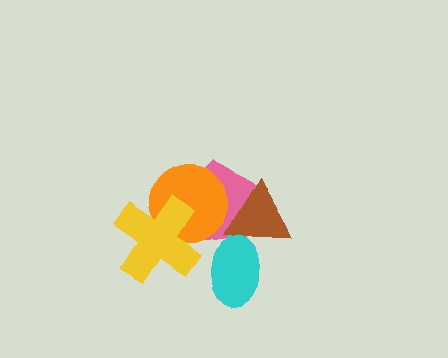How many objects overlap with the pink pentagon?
4 objects overlap with the pink pentagon.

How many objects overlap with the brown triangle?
2 objects overlap with the brown triangle.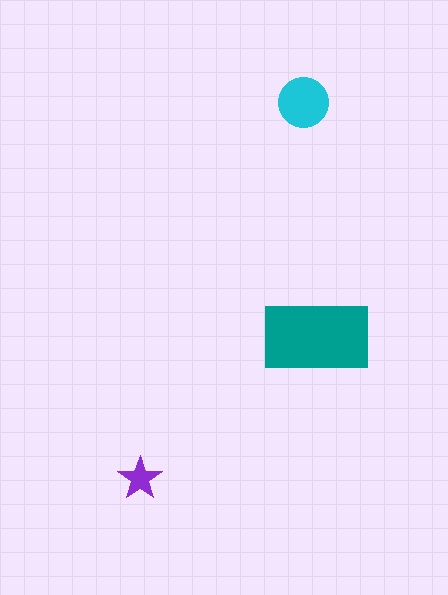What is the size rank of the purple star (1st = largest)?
3rd.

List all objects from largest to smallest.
The teal rectangle, the cyan circle, the purple star.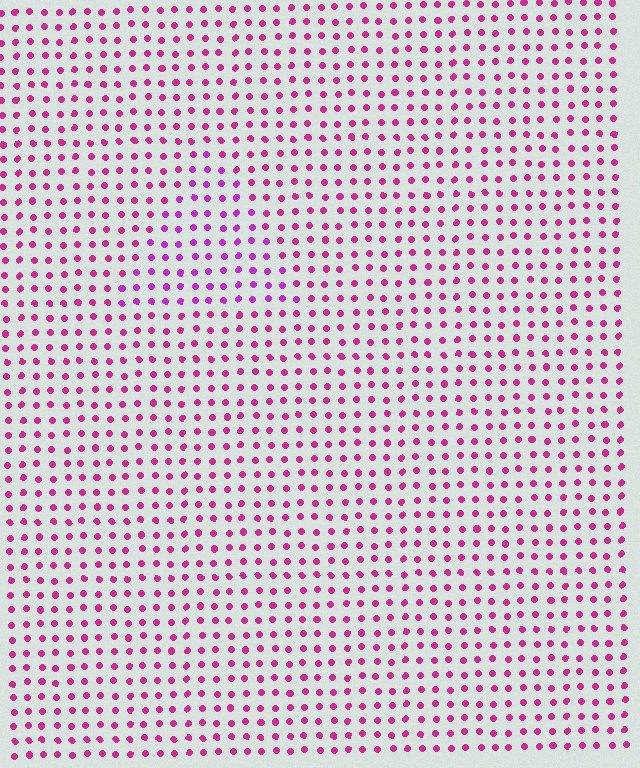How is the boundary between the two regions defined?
The boundary is defined purely by a slight shift in hue (about 28 degrees). Spacing, size, and orientation are identical on both sides.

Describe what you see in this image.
The image is filled with small magenta elements in a uniform arrangement. A triangle-shaped region is visible where the elements are tinted to a slightly different hue, forming a subtle color boundary.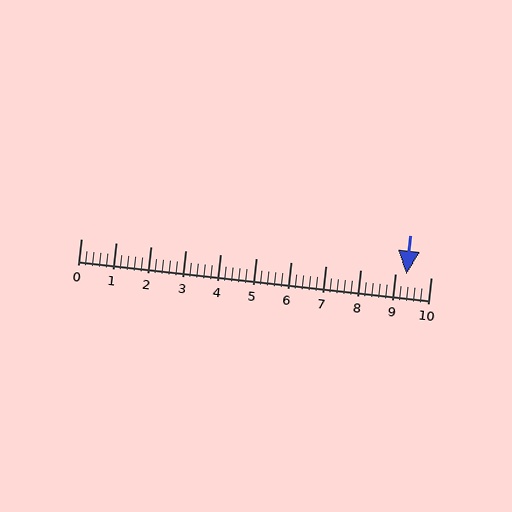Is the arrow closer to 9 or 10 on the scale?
The arrow is closer to 9.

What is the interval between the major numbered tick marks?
The major tick marks are spaced 1 units apart.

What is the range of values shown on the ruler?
The ruler shows values from 0 to 10.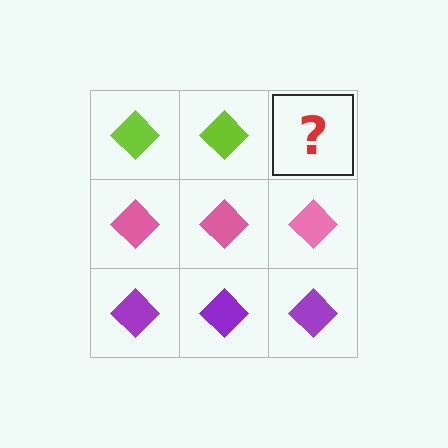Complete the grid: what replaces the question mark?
The question mark should be replaced with a lime diamond.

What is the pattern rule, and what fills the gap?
The rule is that each row has a consistent color. The gap should be filled with a lime diamond.